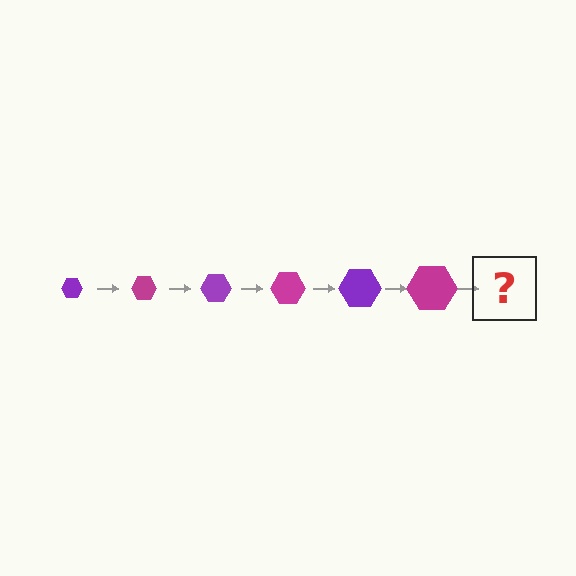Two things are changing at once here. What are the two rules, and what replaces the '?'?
The two rules are that the hexagon grows larger each step and the color cycles through purple and magenta. The '?' should be a purple hexagon, larger than the previous one.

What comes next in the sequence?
The next element should be a purple hexagon, larger than the previous one.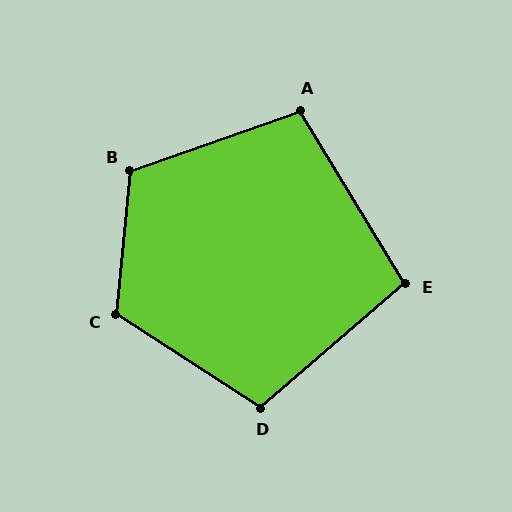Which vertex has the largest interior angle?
C, at approximately 117 degrees.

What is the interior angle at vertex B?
Approximately 115 degrees (obtuse).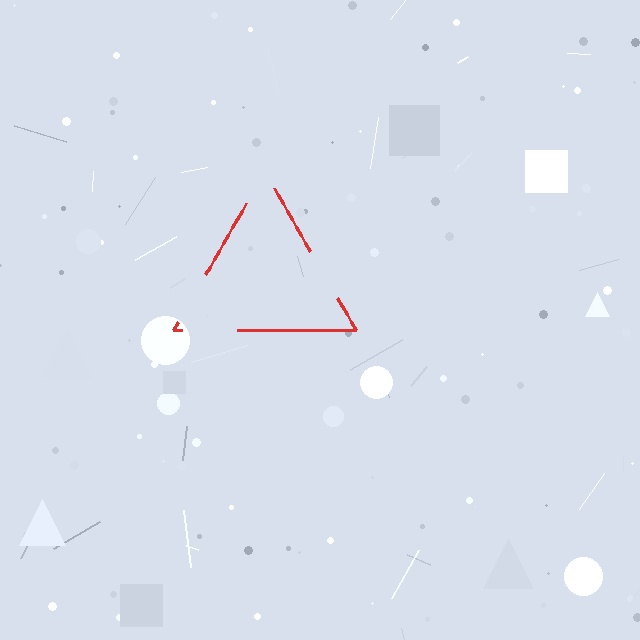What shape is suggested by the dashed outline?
The dashed outline suggests a triangle.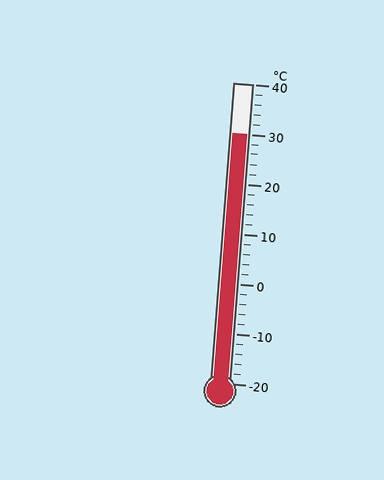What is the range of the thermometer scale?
The thermometer scale ranges from -20°C to 40°C.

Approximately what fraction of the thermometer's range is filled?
The thermometer is filled to approximately 85% of its range.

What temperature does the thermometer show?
The thermometer shows approximately 30°C.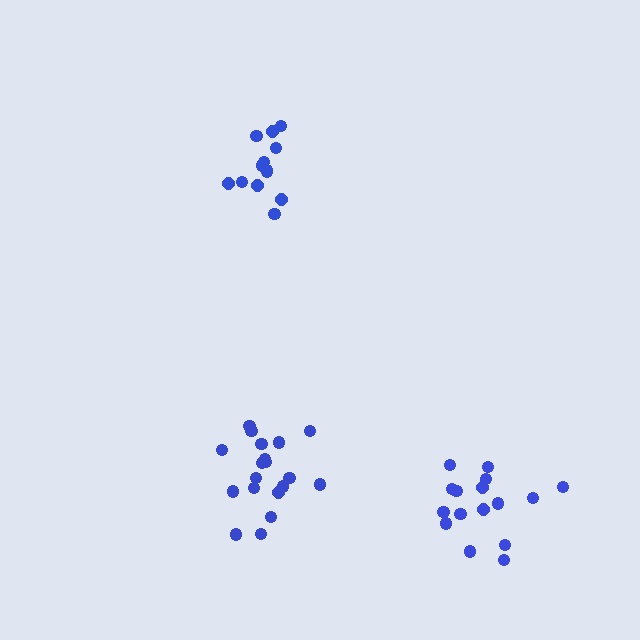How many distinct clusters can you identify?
There are 3 distinct clusters.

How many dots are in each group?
Group 1: 19 dots, Group 2: 13 dots, Group 3: 16 dots (48 total).